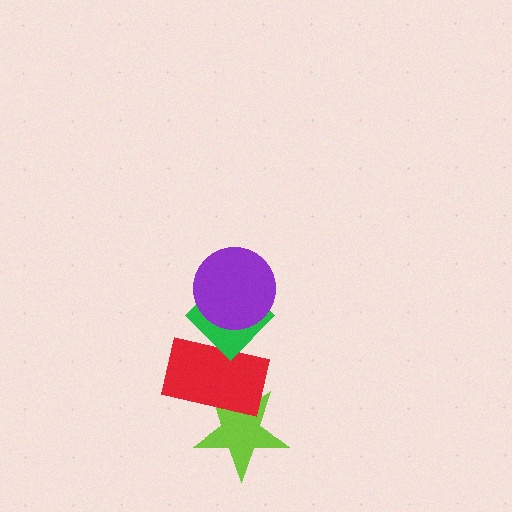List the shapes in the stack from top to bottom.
From top to bottom: the purple circle, the green diamond, the red rectangle, the lime star.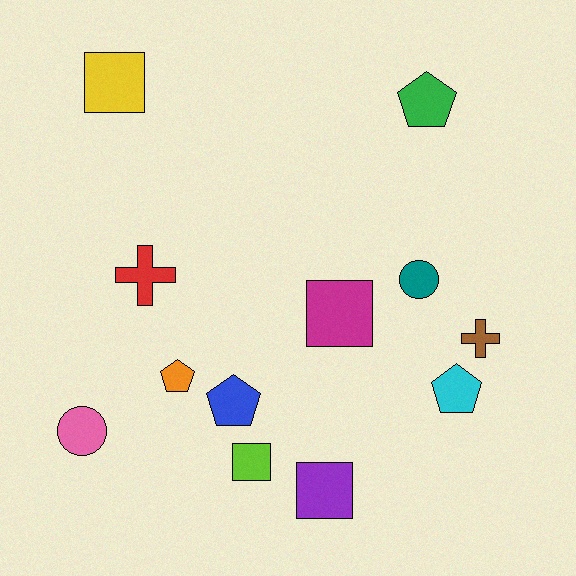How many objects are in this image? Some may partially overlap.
There are 12 objects.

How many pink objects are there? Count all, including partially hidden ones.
There is 1 pink object.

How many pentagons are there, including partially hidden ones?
There are 4 pentagons.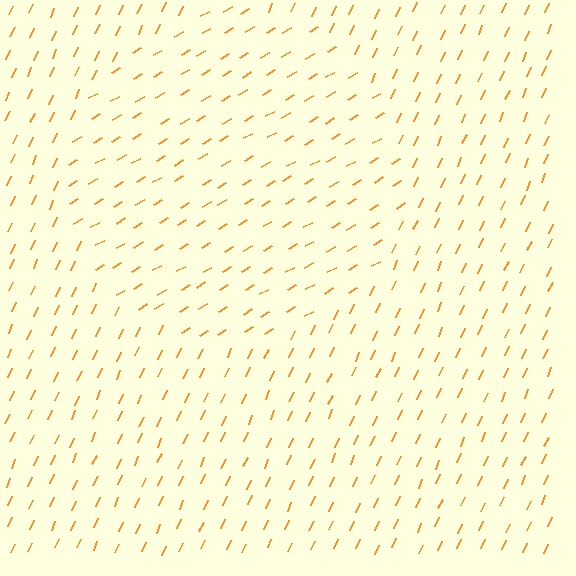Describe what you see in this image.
The image is filled with small orange line segments. A circle region in the image has lines oriented differently from the surrounding lines, creating a visible texture boundary.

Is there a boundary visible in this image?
Yes, there is a texture boundary formed by a change in line orientation.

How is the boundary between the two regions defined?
The boundary is defined purely by a change in line orientation (approximately 36 degrees difference). All lines are the same color and thickness.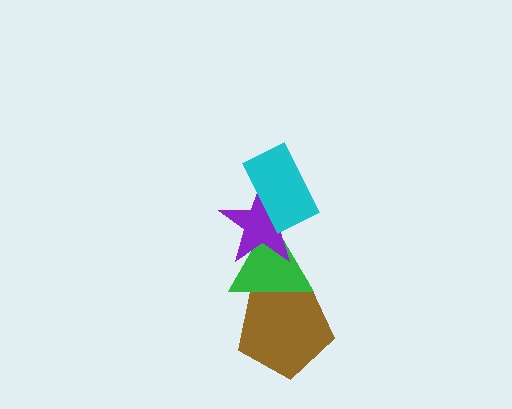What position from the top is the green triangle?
The green triangle is 3rd from the top.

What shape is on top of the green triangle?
The purple star is on top of the green triangle.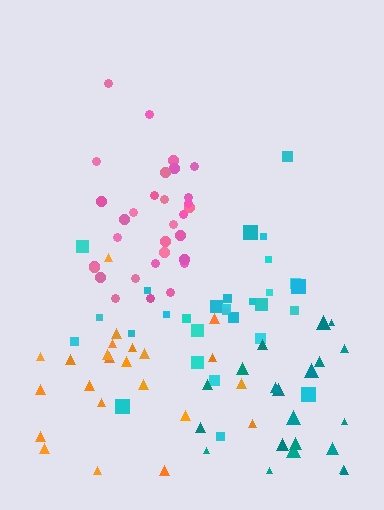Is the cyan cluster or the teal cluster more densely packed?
Cyan.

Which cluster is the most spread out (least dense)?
Orange.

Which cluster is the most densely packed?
Pink.